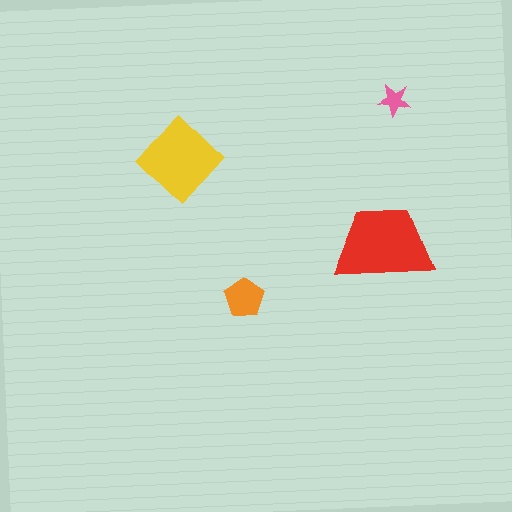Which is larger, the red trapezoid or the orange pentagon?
The red trapezoid.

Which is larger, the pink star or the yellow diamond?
The yellow diamond.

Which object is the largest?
The red trapezoid.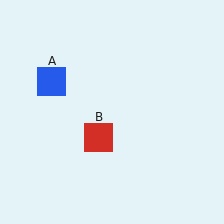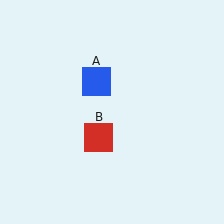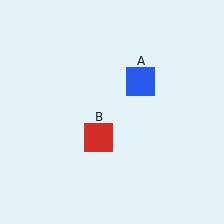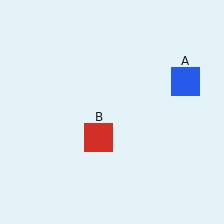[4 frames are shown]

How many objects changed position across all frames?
1 object changed position: blue square (object A).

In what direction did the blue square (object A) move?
The blue square (object A) moved right.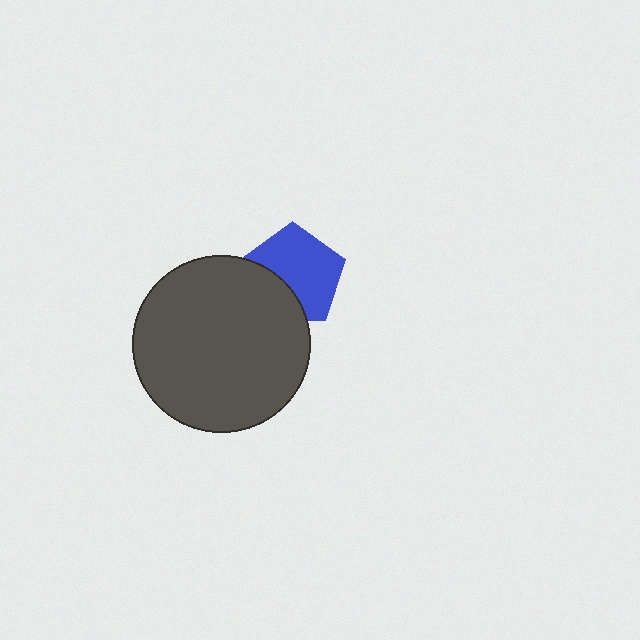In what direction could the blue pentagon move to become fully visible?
The blue pentagon could move toward the upper-right. That would shift it out from behind the dark gray circle entirely.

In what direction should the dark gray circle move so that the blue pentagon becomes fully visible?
The dark gray circle should move toward the lower-left. That is the shortest direction to clear the overlap and leave the blue pentagon fully visible.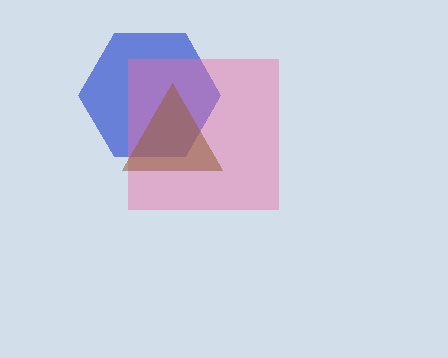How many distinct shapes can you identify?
There are 3 distinct shapes: a blue hexagon, a pink square, a brown triangle.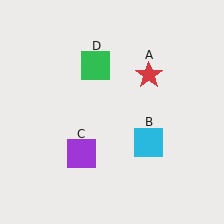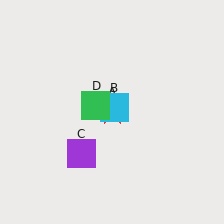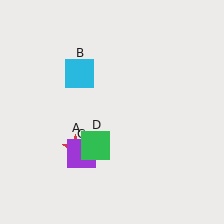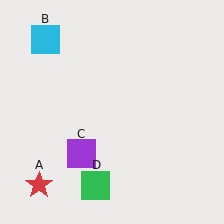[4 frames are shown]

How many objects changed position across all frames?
3 objects changed position: red star (object A), cyan square (object B), green square (object D).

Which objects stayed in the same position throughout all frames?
Purple square (object C) remained stationary.